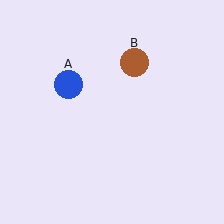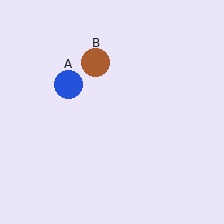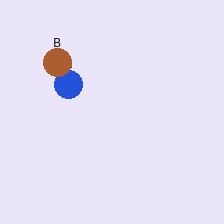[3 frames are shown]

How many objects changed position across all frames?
1 object changed position: brown circle (object B).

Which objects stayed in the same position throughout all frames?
Blue circle (object A) remained stationary.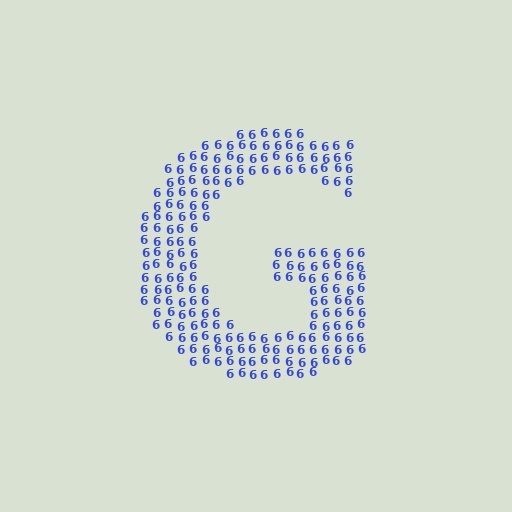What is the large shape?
The large shape is the letter G.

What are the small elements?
The small elements are digit 6's.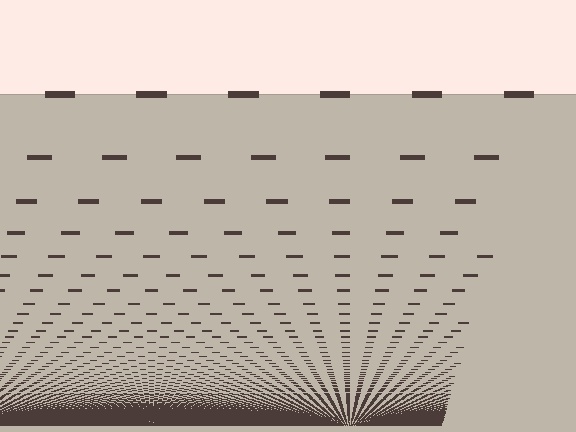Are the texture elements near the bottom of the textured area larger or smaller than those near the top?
Smaller. The gradient is inverted — elements near the bottom are smaller and denser.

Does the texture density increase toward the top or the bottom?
Density increases toward the bottom.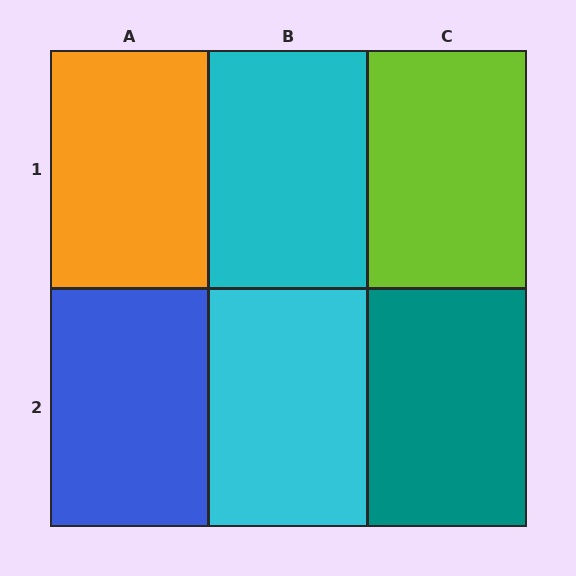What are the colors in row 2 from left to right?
Blue, cyan, teal.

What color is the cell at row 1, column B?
Cyan.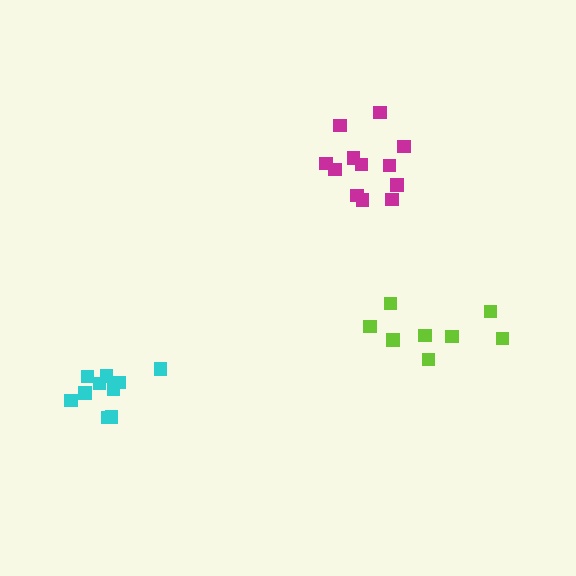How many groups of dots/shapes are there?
There are 3 groups.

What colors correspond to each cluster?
The clusters are colored: magenta, cyan, lime.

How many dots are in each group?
Group 1: 12 dots, Group 2: 10 dots, Group 3: 8 dots (30 total).